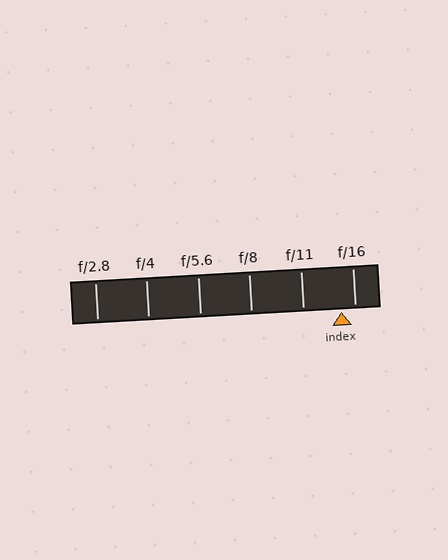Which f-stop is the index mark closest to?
The index mark is closest to f/16.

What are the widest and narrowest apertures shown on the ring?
The widest aperture shown is f/2.8 and the narrowest is f/16.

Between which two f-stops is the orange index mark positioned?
The index mark is between f/11 and f/16.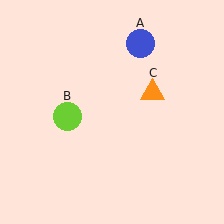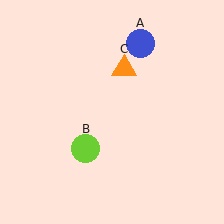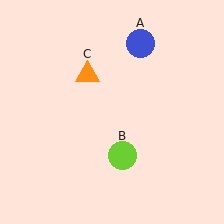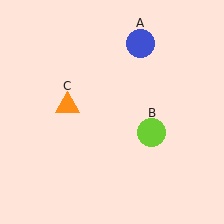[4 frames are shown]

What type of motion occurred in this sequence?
The lime circle (object B), orange triangle (object C) rotated counterclockwise around the center of the scene.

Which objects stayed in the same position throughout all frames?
Blue circle (object A) remained stationary.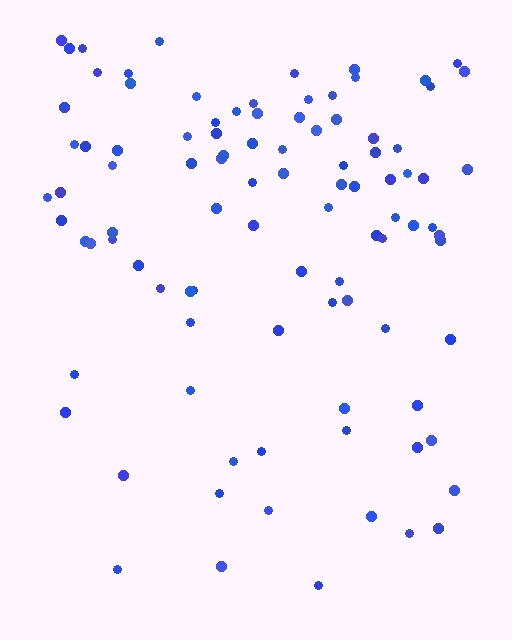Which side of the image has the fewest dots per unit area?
The bottom.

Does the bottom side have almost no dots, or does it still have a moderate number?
Still a moderate number, just noticeably fewer than the top.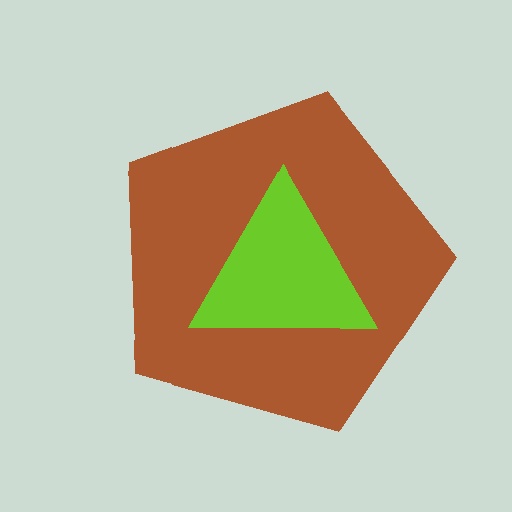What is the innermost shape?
The lime triangle.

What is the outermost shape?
The brown pentagon.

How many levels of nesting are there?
2.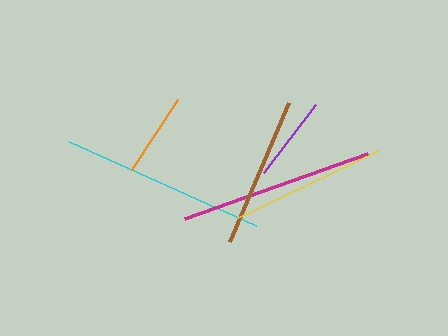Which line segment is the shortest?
The orange line is the shortest at approximately 84 pixels.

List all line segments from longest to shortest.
From longest to shortest: cyan, magenta, yellow, brown, purple, orange.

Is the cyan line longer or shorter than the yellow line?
The cyan line is longer than the yellow line.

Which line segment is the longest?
The cyan line is the longest at approximately 205 pixels.